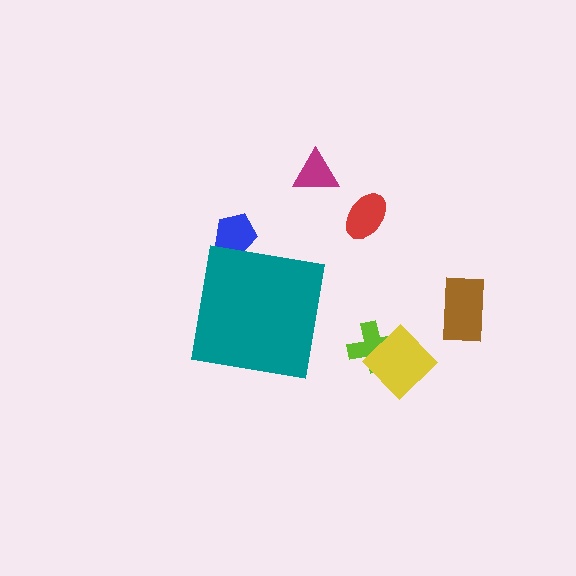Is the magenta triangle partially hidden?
No, the magenta triangle is fully visible.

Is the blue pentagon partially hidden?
Yes, the blue pentagon is partially hidden behind the teal square.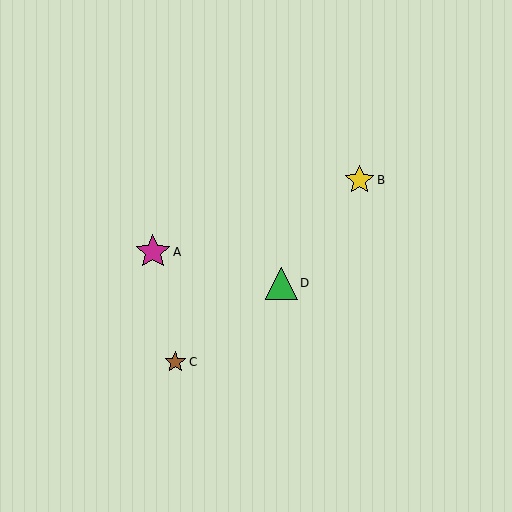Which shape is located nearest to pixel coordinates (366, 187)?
The yellow star (labeled B) at (360, 180) is nearest to that location.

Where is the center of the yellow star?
The center of the yellow star is at (360, 180).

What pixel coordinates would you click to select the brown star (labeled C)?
Click at (175, 362) to select the brown star C.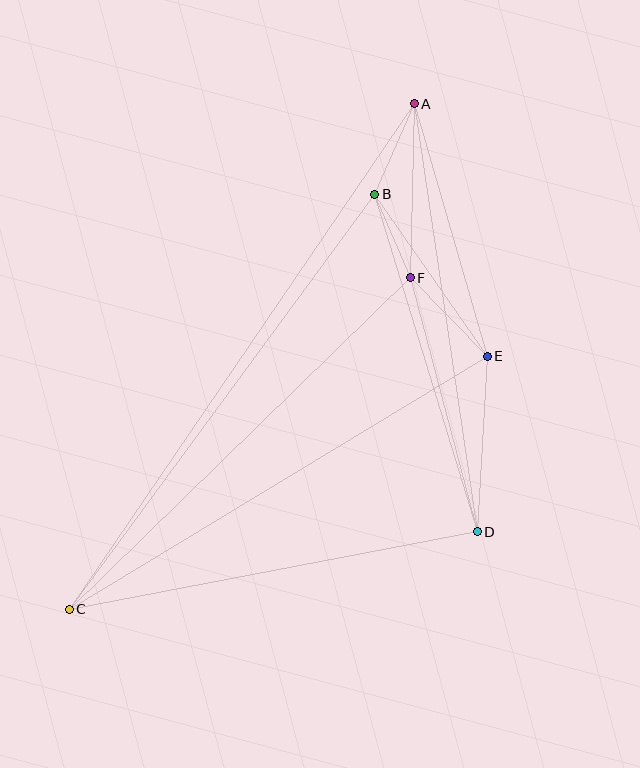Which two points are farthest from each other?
Points A and C are farthest from each other.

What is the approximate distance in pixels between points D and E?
The distance between D and E is approximately 176 pixels.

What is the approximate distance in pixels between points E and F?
The distance between E and F is approximately 110 pixels.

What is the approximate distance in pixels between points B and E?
The distance between B and E is approximately 198 pixels.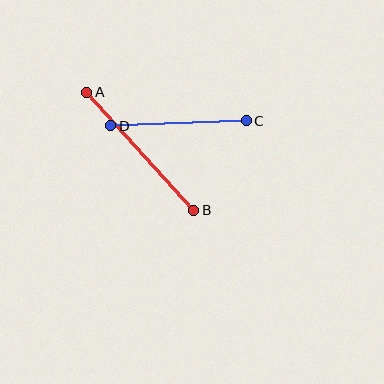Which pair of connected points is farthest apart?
Points A and B are farthest apart.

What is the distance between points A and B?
The distance is approximately 159 pixels.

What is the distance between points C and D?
The distance is approximately 135 pixels.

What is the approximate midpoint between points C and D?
The midpoint is at approximately (178, 123) pixels.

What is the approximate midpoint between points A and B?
The midpoint is at approximately (140, 151) pixels.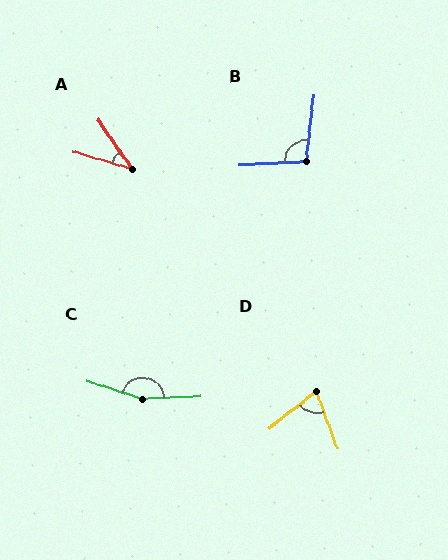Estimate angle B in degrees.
Approximately 100 degrees.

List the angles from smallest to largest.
A (38°), D (72°), B (100°), C (159°).